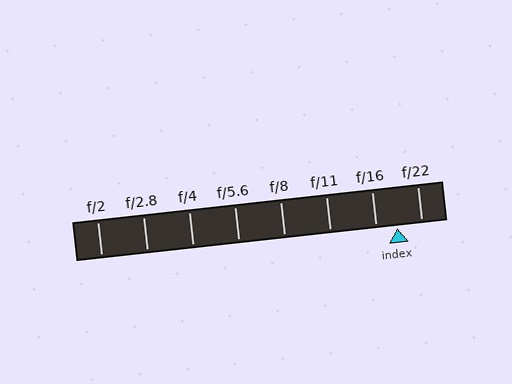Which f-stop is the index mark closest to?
The index mark is closest to f/16.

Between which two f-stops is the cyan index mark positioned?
The index mark is between f/16 and f/22.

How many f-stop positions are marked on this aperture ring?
There are 8 f-stop positions marked.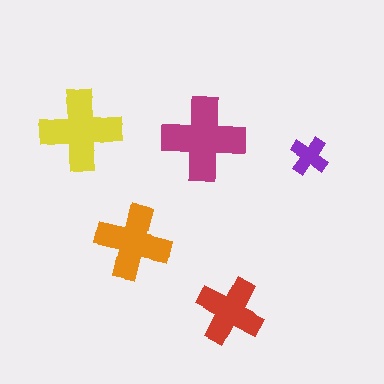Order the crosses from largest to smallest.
the magenta one, the yellow one, the orange one, the red one, the purple one.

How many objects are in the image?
There are 5 objects in the image.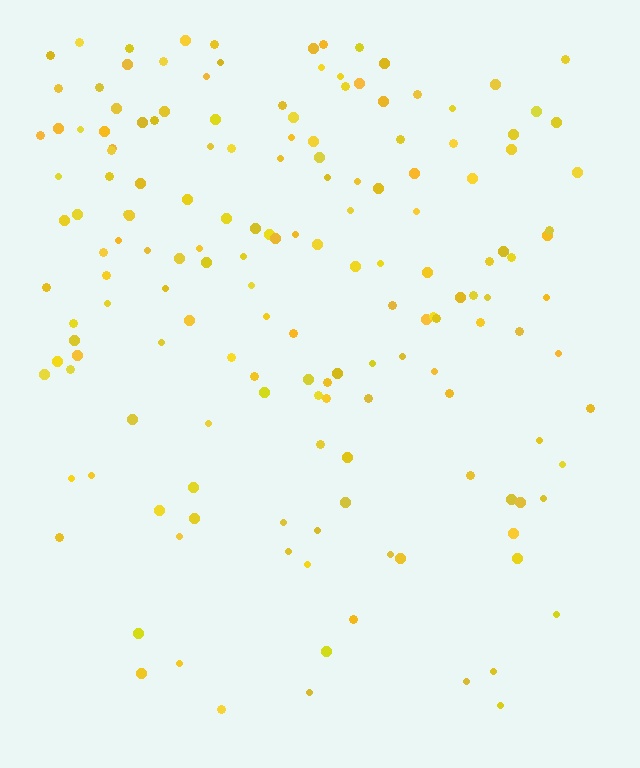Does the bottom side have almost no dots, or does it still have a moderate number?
Still a moderate number, just noticeably fewer than the top.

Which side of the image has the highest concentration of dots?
The top.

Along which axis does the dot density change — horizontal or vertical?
Vertical.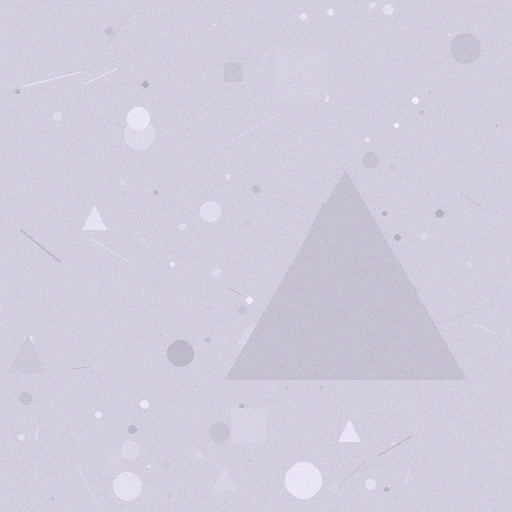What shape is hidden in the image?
A triangle is hidden in the image.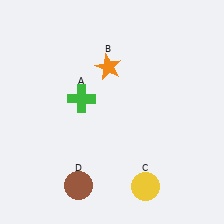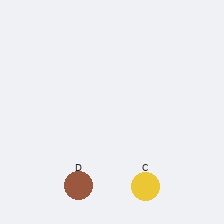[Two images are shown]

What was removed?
The green cross (A), the orange star (B) were removed in Image 2.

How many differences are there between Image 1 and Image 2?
There are 2 differences between the two images.